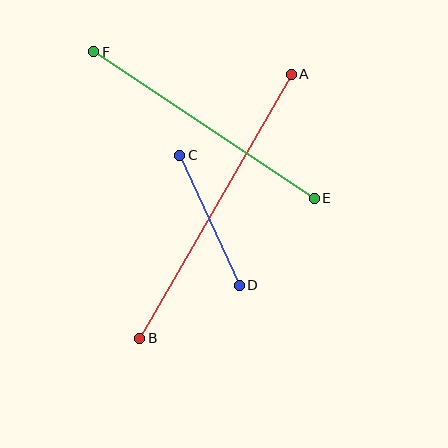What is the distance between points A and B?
The distance is approximately 305 pixels.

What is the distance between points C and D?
The distance is approximately 143 pixels.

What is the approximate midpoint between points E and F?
The midpoint is at approximately (204, 125) pixels.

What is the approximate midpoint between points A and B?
The midpoint is at approximately (216, 206) pixels.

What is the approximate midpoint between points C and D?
The midpoint is at approximately (210, 220) pixels.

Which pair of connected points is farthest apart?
Points A and B are farthest apart.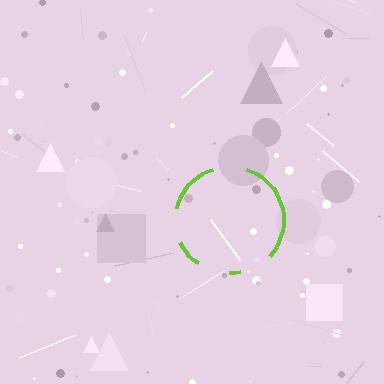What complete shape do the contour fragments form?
The contour fragments form a circle.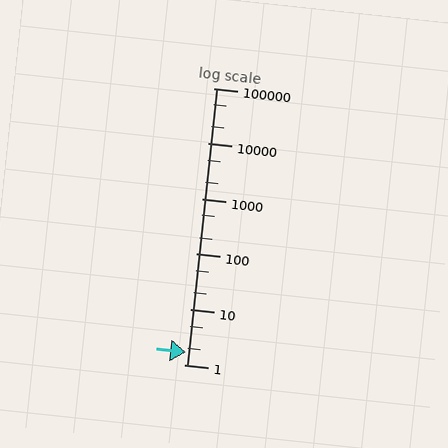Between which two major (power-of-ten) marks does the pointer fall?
The pointer is between 1 and 10.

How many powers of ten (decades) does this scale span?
The scale spans 5 decades, from 1 to 100000.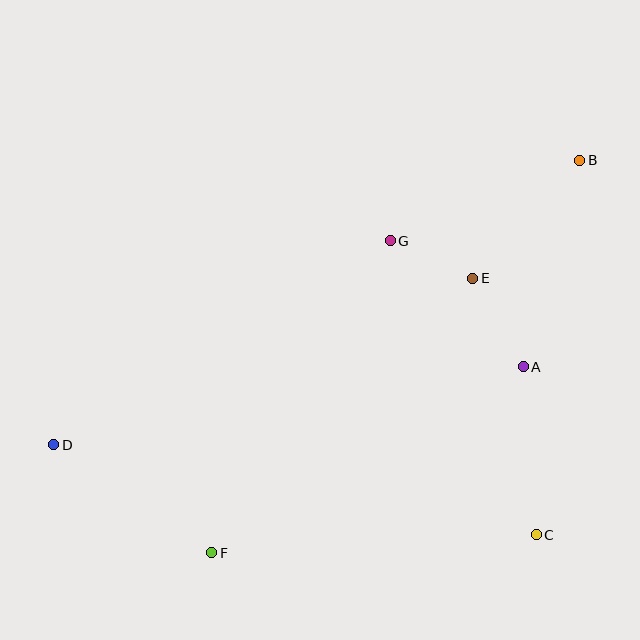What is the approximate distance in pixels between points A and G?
The distance between A and G is approximately 183 pixels.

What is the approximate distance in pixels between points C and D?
The distance between C and D is approximately 491 pixels.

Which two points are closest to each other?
Points E and G are closest to each other.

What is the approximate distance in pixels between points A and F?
The distance between A and F is approximately 363 pixels.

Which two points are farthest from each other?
Points B and D are farthest from each other.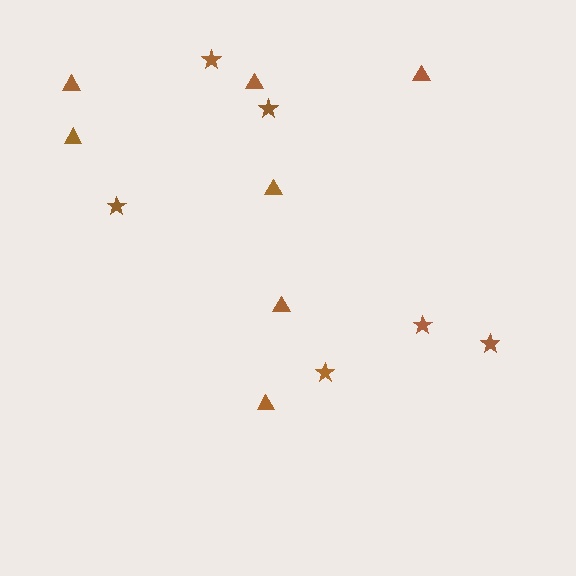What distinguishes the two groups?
There are 2 groups: one group of triangles (7) and one group of stars (6).